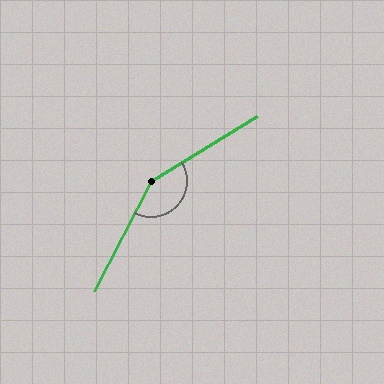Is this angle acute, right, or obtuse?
It is obtuse.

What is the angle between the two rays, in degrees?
Approximately 148 degrees.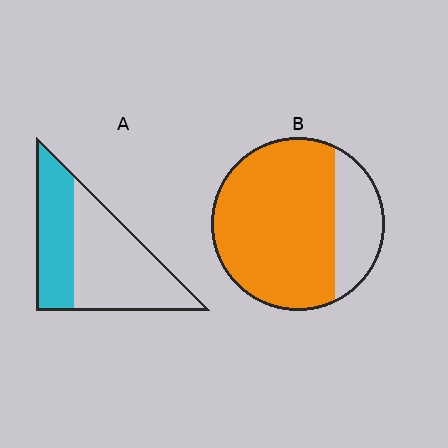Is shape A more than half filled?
No.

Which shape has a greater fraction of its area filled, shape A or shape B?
Shape B.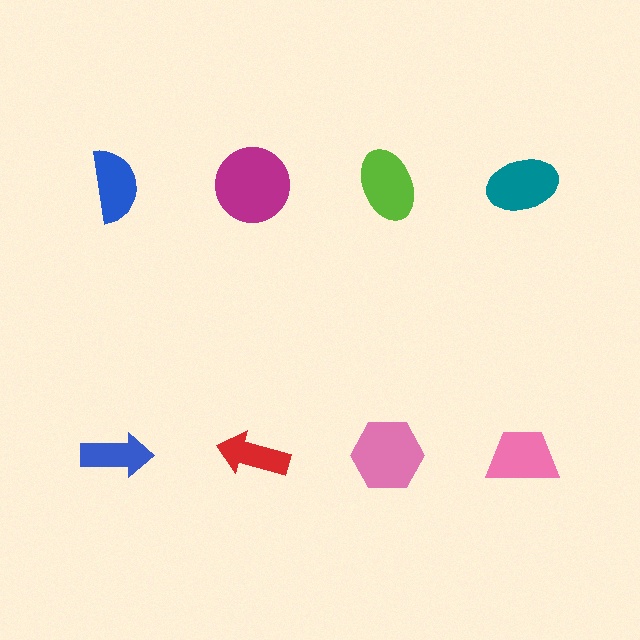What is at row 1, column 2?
A magenta circle.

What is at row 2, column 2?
A red arrow.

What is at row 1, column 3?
A lime ellipse.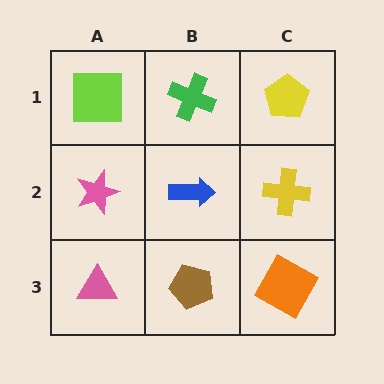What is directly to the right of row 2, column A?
A blue arrow.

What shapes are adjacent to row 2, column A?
A lime square (row 1, column A), a pink triangle (row 3, column A), a blue arrow (row 2, column B).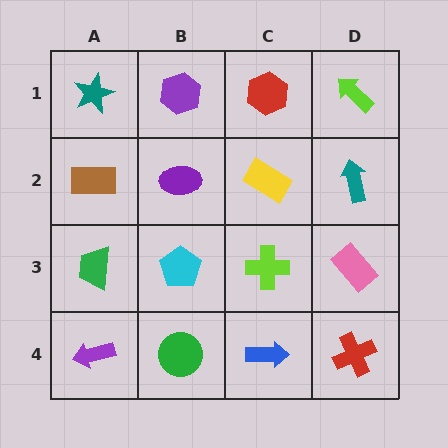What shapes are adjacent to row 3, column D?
A teal arrow (row 2, column D), a red cross (row 4, column D), a lime cross (row 3, column C).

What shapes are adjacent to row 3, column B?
A purple ellipse (row 2, column B), a green circle (row 4, column B), a green trapezoid (row 3, column A), a lime cross (row 3, column C).